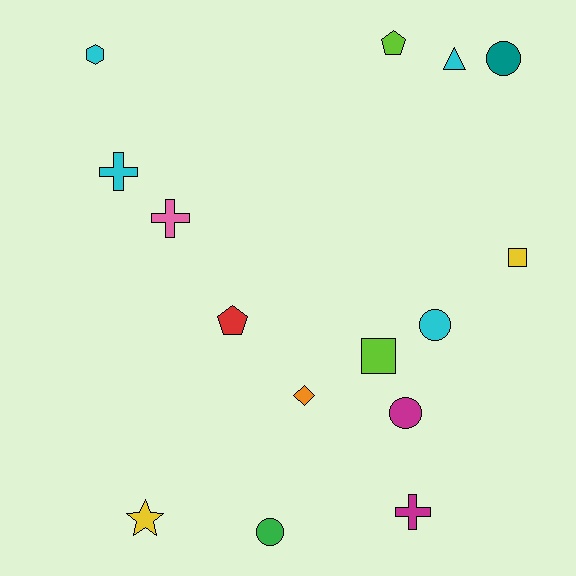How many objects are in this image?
There are 15 objects.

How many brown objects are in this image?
There are no brown objects.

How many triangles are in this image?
There is 1 triangle.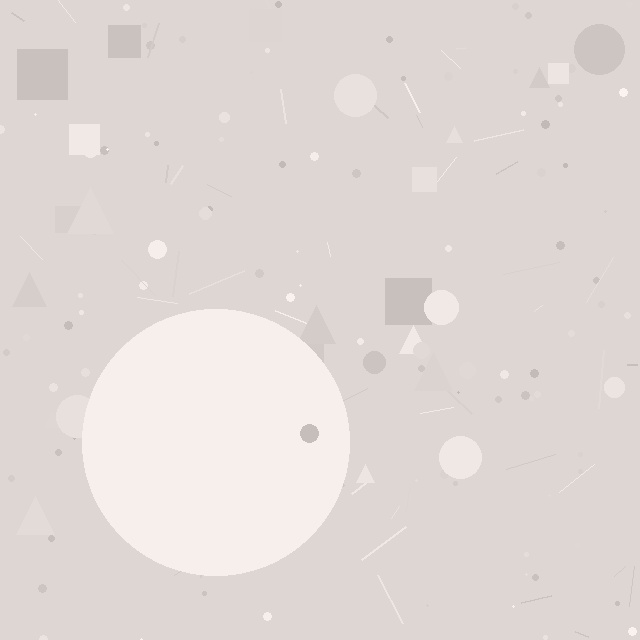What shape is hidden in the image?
A circle is hidden in the image.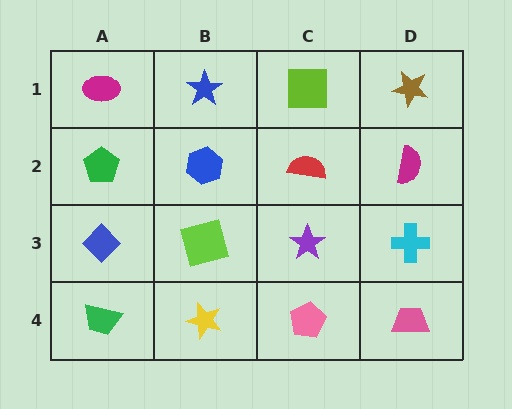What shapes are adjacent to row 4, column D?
A cyan cross (row 3, column D), a pink pentagon (row 4, column C).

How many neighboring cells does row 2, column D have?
3.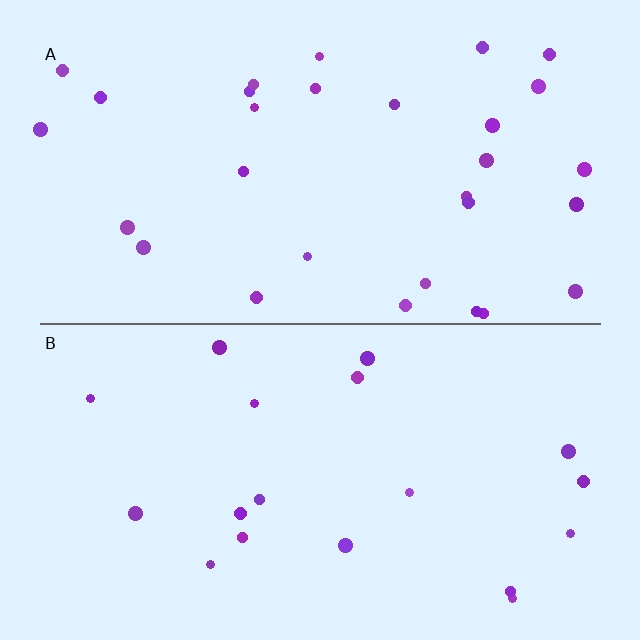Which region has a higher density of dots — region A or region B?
A (the top).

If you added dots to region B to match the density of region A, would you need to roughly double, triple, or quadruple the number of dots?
Approximately double.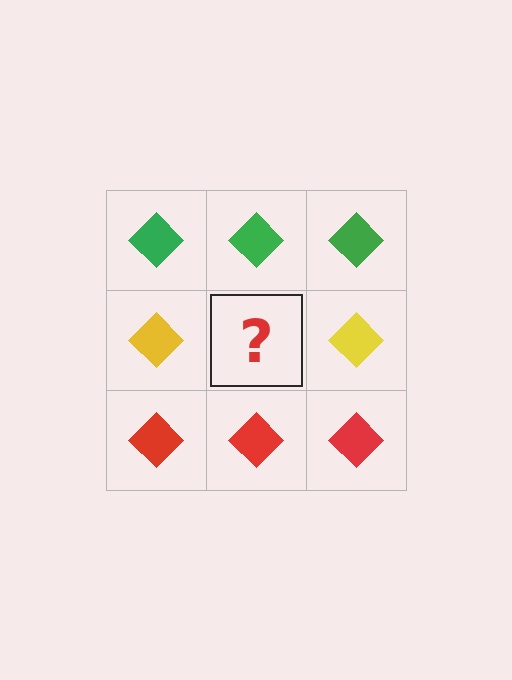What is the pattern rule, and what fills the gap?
The rule is that each row has a consistent color. The gap should be filled with a yellow diamond.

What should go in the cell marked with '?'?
The missing cell should contain a yellow diamond.